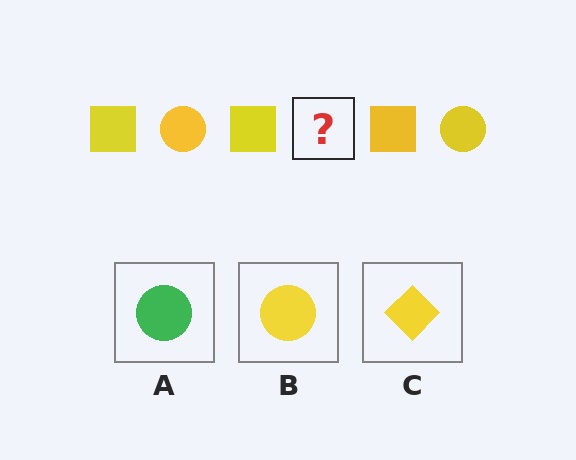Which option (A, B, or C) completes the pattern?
B.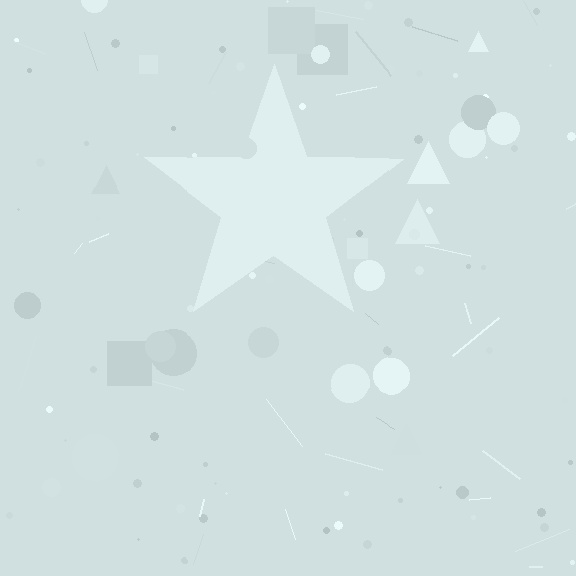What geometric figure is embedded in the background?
A star is embedded in the background.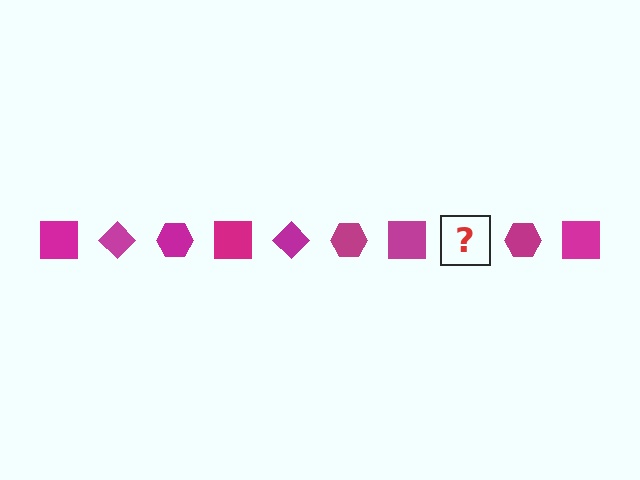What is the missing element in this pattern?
The missing element is a magenta diamond.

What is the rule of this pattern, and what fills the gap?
The rule is that the pattern cycles through square, diamond, hexagon shapes in magenta. The gap should be filled with a magenta diamond.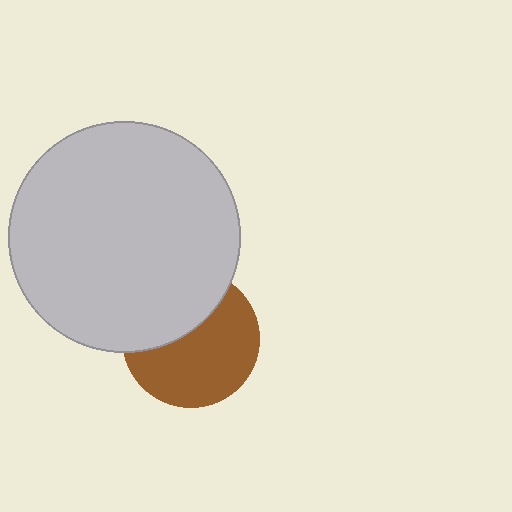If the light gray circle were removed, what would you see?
You would see the complete brown circle.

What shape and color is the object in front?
The object in front is a light gray circle.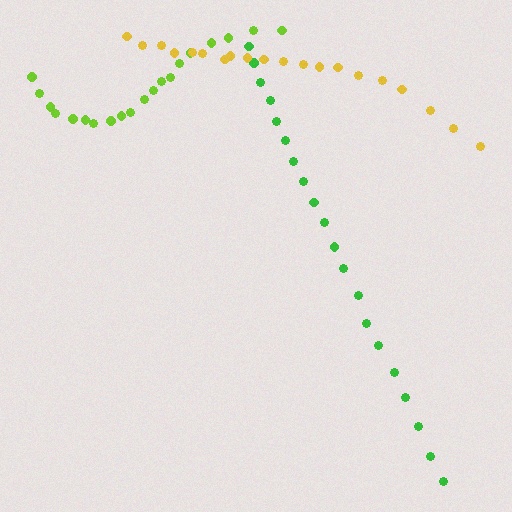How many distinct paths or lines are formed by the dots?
There are 3 distinct paths.